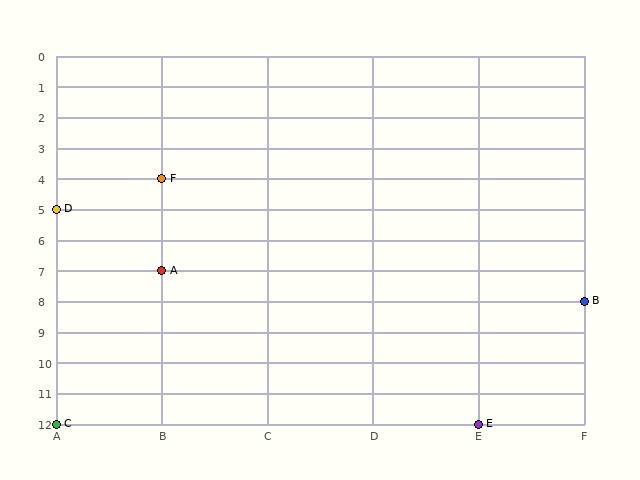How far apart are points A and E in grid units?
Points A and E are 3 columns and 5 rows apart (about 5.8 grid units diagonally).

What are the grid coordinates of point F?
Point F is at grid coordinates (B, 4).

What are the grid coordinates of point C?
Point C is at grid coordinates (A, 12).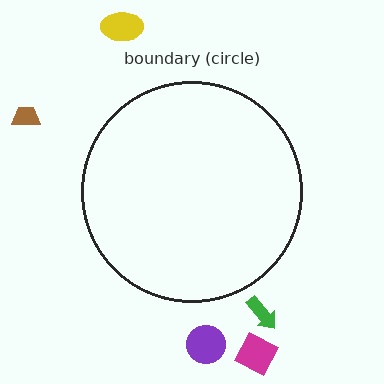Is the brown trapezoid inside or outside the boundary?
Outside.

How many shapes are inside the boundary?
0 inside, 5 outside.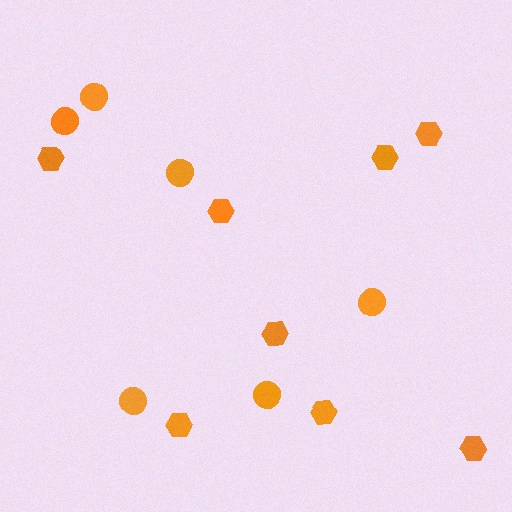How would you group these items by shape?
There are 2 groups: one group of hexagons (8) and one group of circles (6).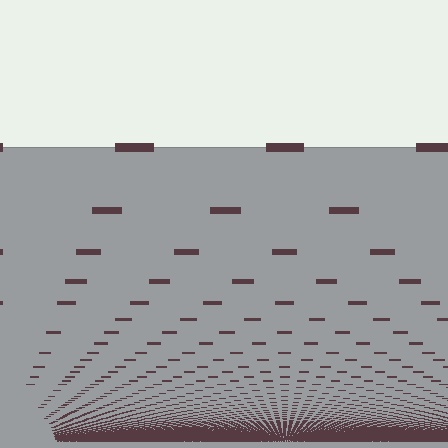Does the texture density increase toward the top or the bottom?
Density increases toward the bottom.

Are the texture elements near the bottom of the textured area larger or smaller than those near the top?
Smaller. The gradient is inverted — elements near the bottom are smaller and denser.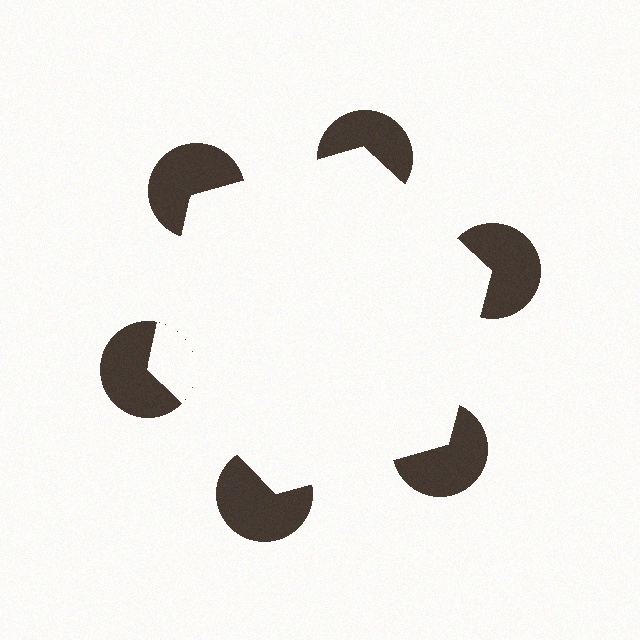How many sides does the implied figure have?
6 sides.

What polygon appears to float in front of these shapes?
An illusory hexagon — its edges are inferred from the aligned wedge cuts in the pac-man discs, not physically drawn.